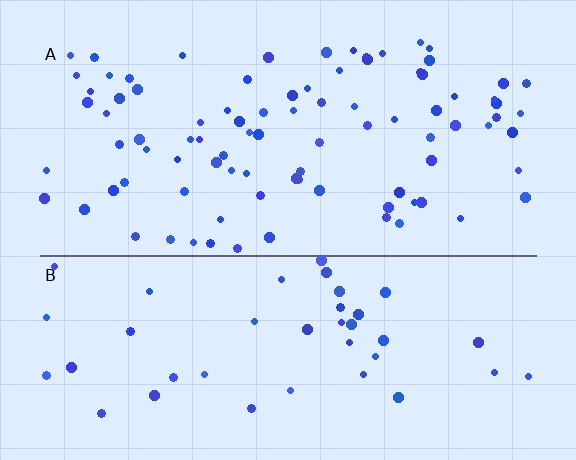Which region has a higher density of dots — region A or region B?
A (the top).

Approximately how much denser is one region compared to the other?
Approximately 2.1× — region A over region B.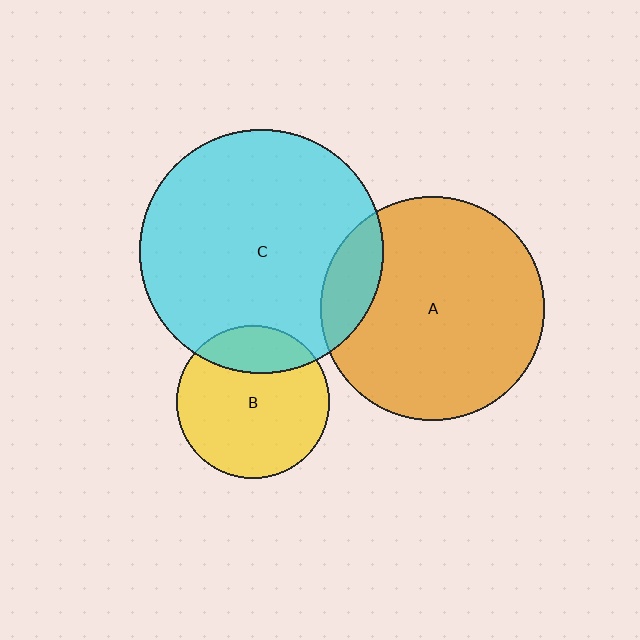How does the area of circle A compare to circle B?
Approximately 2.1 times.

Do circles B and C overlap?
Yes.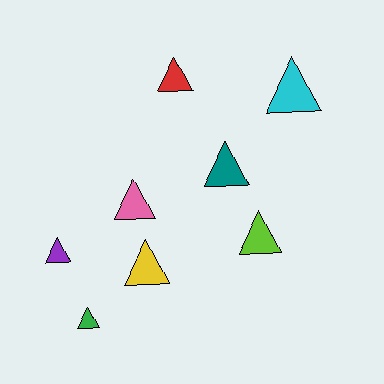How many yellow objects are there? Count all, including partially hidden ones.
There is 1 yellow object.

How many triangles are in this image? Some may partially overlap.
There are 8 triangles.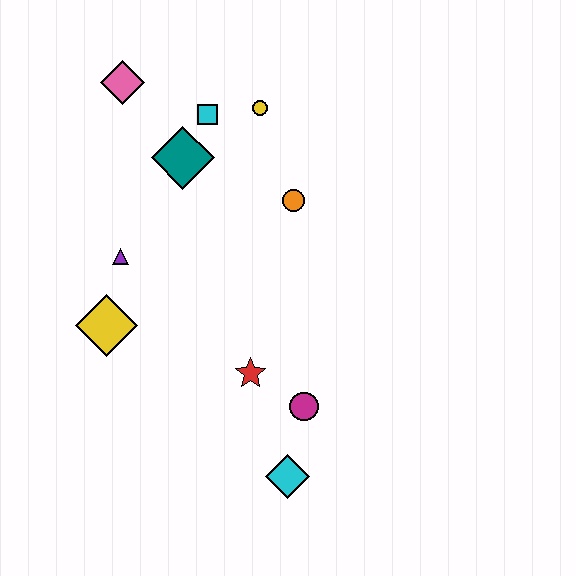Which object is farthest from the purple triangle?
The cyan diamond is farthest from the purple triangle.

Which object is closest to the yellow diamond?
The purple triangle is closest to the yellow diamond.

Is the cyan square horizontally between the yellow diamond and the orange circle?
Yes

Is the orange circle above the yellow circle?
No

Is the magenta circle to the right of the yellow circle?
Yes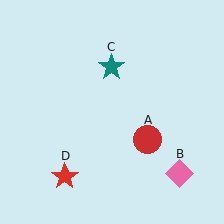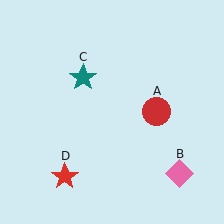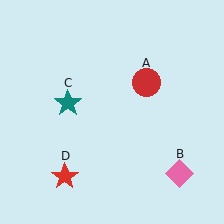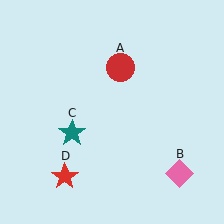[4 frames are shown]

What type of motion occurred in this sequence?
The red circle (object A), teal star (object C) rotated counterclockwise around the center of the scene.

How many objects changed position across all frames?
2 objects changed position: red circle (object A), teal star (object C).